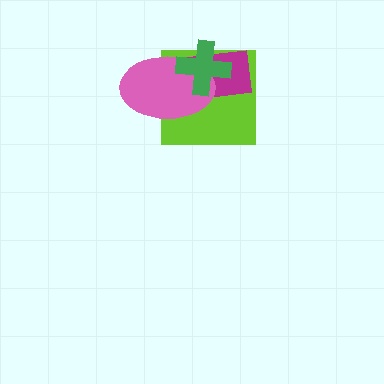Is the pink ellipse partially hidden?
Yes, it is partially covered by another shape.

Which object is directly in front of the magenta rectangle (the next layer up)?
The pink ellipse is directly in front of the magenta rectangle.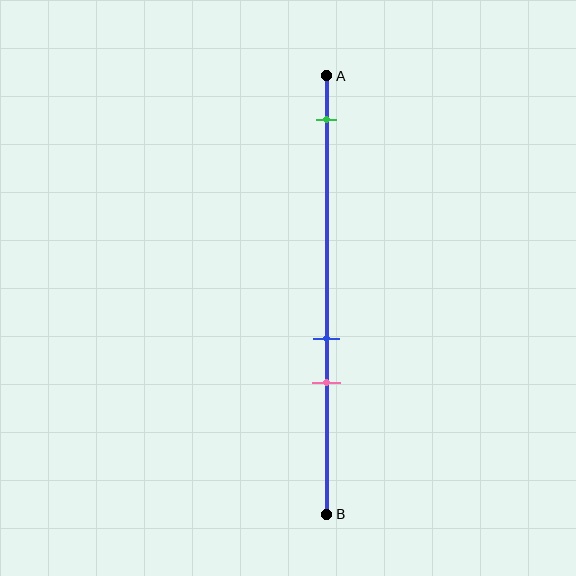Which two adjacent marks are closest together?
The blue and pink marks are the closest adjacent pair.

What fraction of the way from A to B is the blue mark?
The blue mark is approximately 60% (0.6) of the way from A to B.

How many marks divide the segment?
There are 3 marks dividing the segment.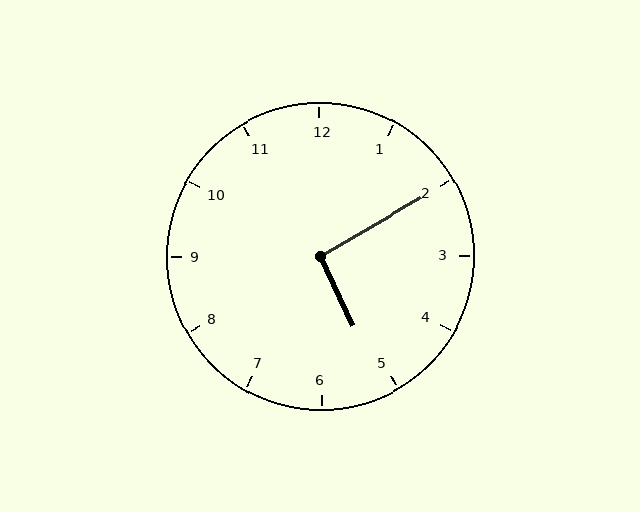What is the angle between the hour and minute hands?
Approximately 95 degrees.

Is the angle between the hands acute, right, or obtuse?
It is right.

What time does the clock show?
5:10.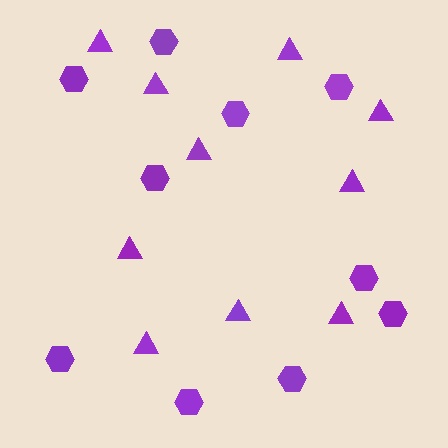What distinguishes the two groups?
There are 2 groups: one group of triangles (10) and one group of hexagons (10).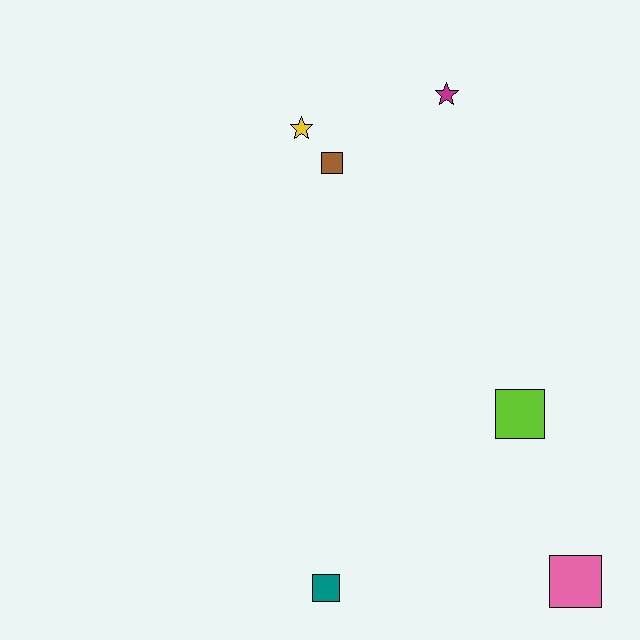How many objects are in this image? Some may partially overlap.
There are 6 objects.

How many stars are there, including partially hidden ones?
There are 2 stars.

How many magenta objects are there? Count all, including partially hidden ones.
There is 1 magenta object.